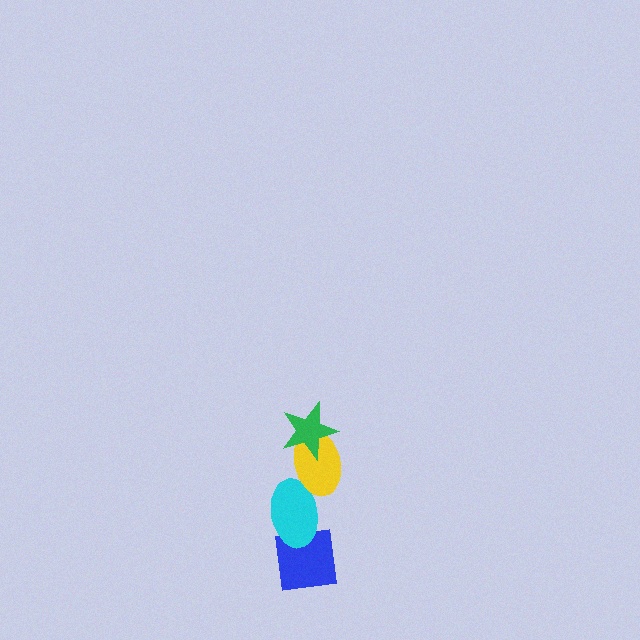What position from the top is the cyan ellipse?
The cyan ellipse is 3rd from the top.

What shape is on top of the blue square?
The cyan ellipse is on top of the blue square.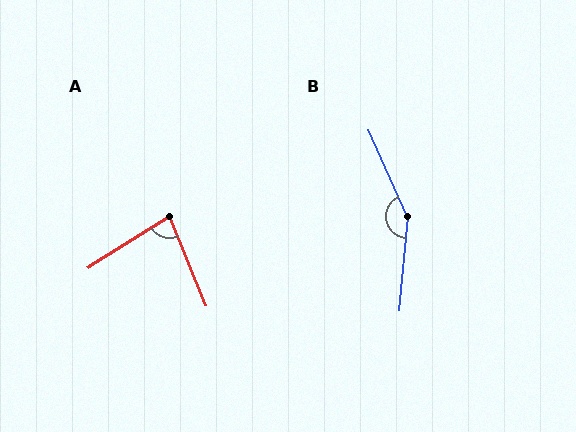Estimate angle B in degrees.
Approximately 151 degrees.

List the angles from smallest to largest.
A (80°), B (151°).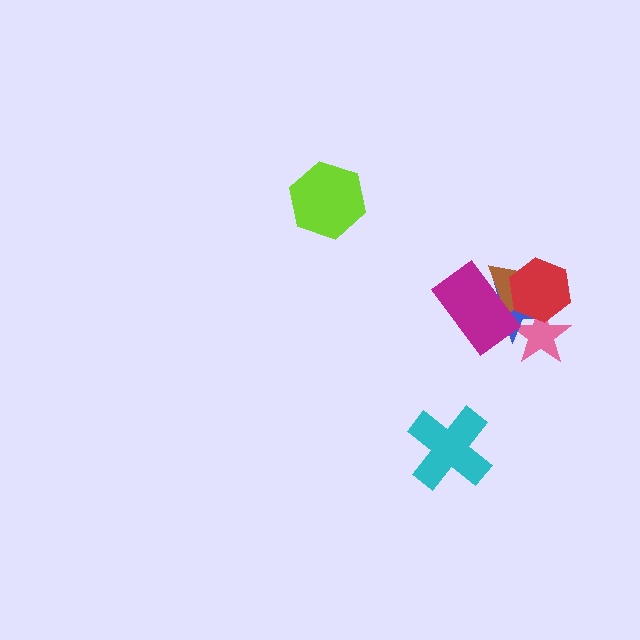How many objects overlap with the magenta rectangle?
3 objects overlap with the magenta rectangle.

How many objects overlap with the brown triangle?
4 objects overlap with the brown triangle.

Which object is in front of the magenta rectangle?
The red hexagon is in front of the magenta rectangle.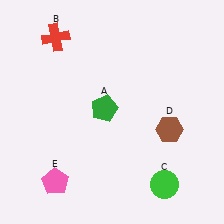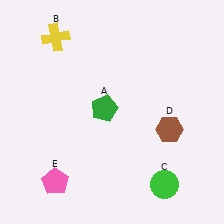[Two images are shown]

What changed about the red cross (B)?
In Image 1, B is red. In Image 2, it changed to yellow.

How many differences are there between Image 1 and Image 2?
There is 1 difference between the two images.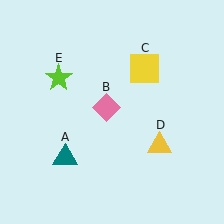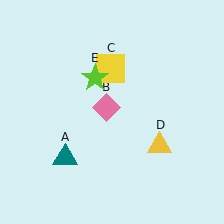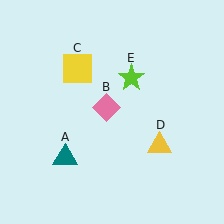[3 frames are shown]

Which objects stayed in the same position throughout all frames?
Teal triangle (object A) and pink diamond (object B) and yellow triangle (object D) remained stationary.